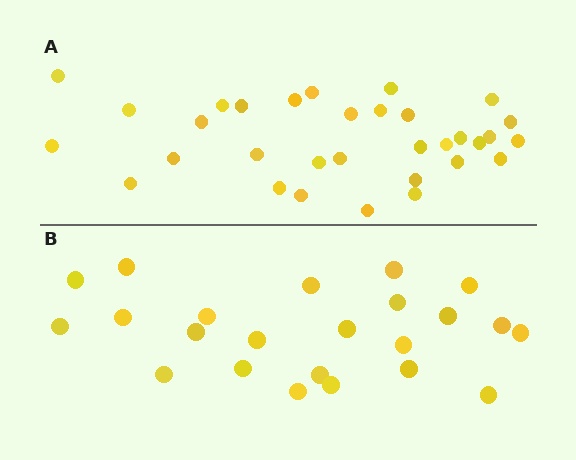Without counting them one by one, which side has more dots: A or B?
Region A (the top region) has more dots.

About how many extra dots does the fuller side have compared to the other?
Region A has roughly 8 or so more dots than region B.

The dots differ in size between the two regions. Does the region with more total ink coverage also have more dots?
No. Region B has more total ink coverage because its dots are larger, but region A actually contains more individual dots. Total area can be misleading — the number of items is what matters here.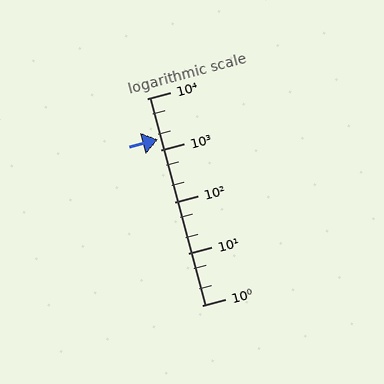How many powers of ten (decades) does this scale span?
The scale spans 4 decades, from 1 to 10000.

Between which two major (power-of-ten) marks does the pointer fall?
The pointer is between 1000 and 10000.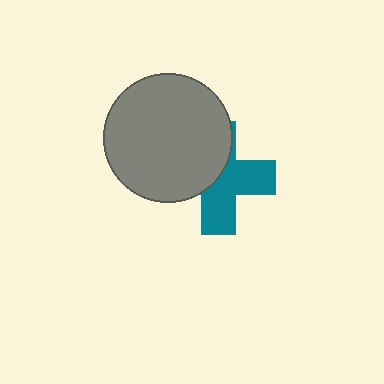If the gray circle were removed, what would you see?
You would see the complete teal cross.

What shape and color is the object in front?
The object in front is a gray circle.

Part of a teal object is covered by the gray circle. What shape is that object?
It is a cross.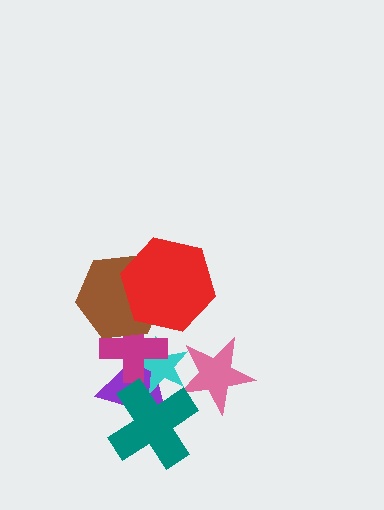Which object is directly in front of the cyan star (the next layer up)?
The magenta cross is directly in front of the cyan star.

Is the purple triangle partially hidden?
Yes, it is partially covered by another shape.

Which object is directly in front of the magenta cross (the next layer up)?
The brown hexagon is directly in front of the magenta cross.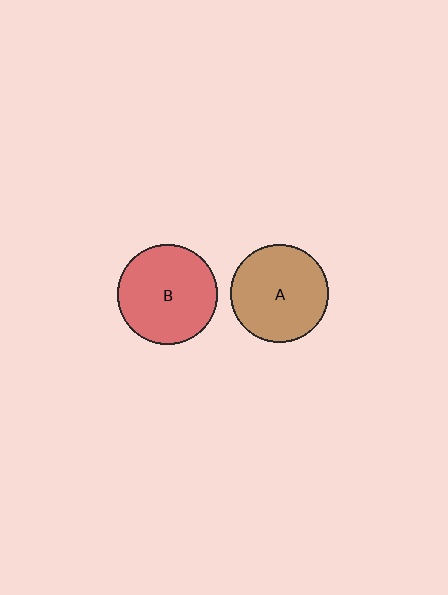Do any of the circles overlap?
No, none of the circles overlap.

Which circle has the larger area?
Circle B (red).